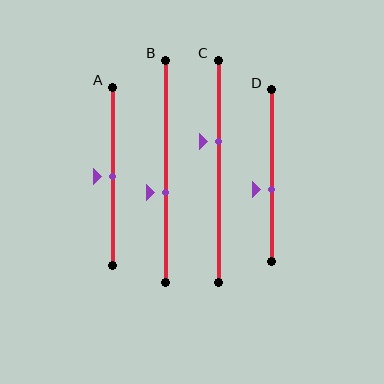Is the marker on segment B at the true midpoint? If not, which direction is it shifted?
No, the marker on segment B is shifted downward by about 10% of the segment length.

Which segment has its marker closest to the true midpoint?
Segment A has its marker closest to the true midpoint.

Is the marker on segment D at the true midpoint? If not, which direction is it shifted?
No, the marker on segment D is shifted downward by about 8% of the segment length.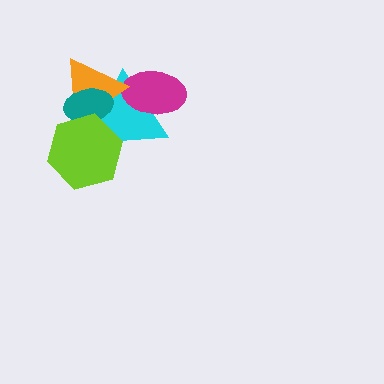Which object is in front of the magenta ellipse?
The orange triangle is in front of the magenta ellipse.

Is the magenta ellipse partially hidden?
Yes, it is partially covered by another shape.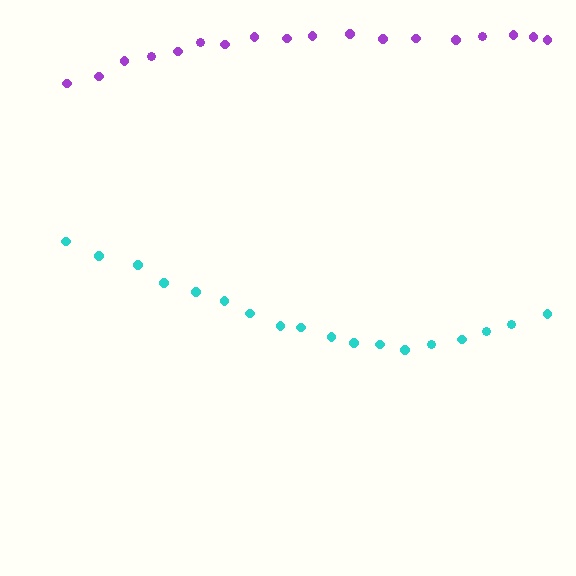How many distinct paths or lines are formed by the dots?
There are 2 distinct paths.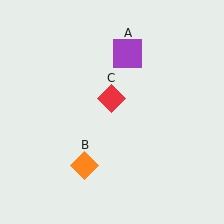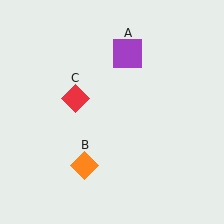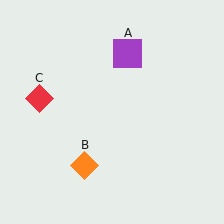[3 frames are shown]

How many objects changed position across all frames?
1 object changed position: red diamond (object C).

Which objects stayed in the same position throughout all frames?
Purple square (object A) and orange diamond (object B) remained stationary.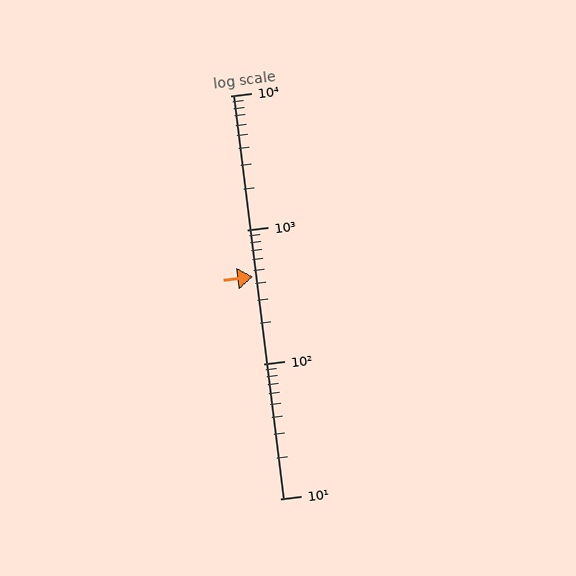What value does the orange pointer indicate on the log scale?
The pointer indicates approximately 450.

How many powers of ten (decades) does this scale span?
The scale spans 3 decades, from 10 to 10000.